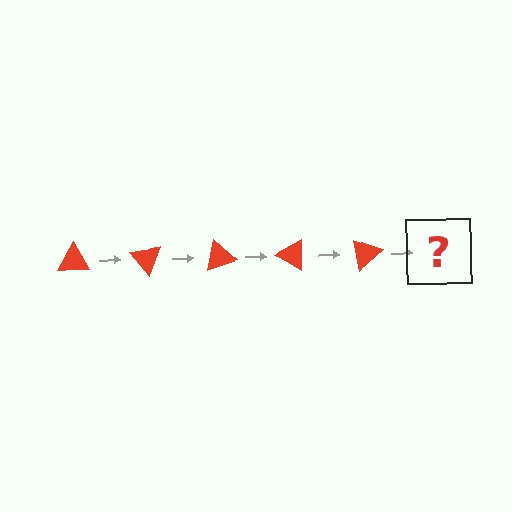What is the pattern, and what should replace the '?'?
The pattern is that the triangle rotates 50 degrees each step. The '?' should be a red triangle rotated 250 degrees.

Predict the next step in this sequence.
The next step is a red triangle rotated 250 degrees.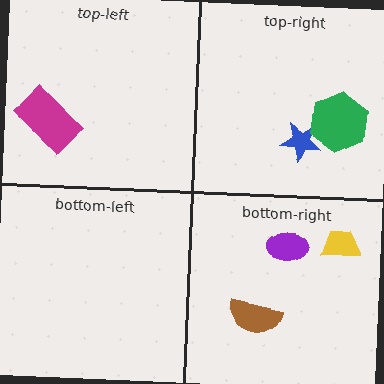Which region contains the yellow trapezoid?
The bottom-right region.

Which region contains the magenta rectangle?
The top-left region.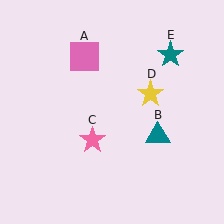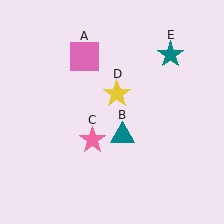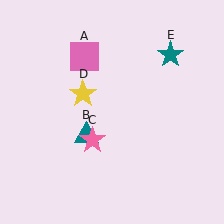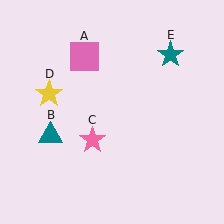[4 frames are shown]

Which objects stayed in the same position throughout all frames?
Pink square (object A) and pink star (object C) and teal star (object E) remained stationary.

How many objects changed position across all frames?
2 objects changed position: teal triangle (object B), yellow star (object D).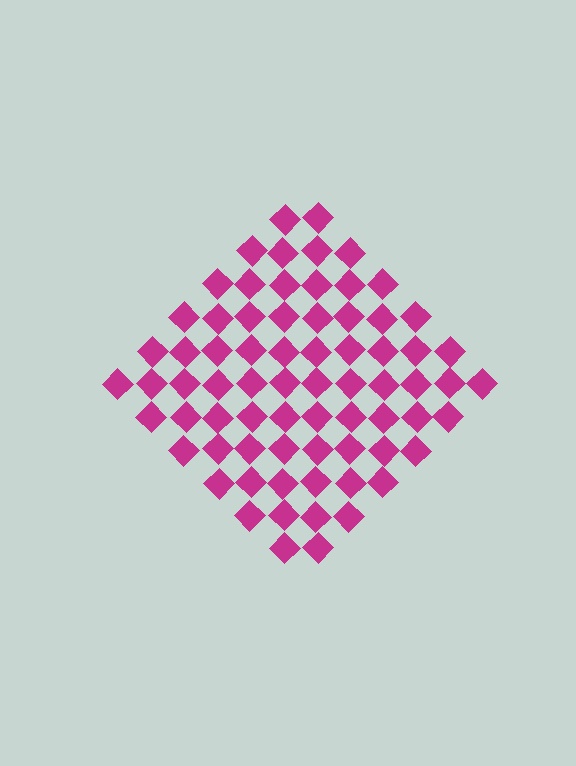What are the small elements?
The small elements are diamonds.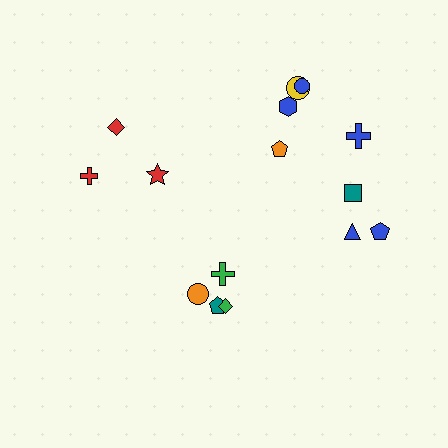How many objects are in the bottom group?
There are 4 objects.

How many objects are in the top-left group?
There are 3 objects.